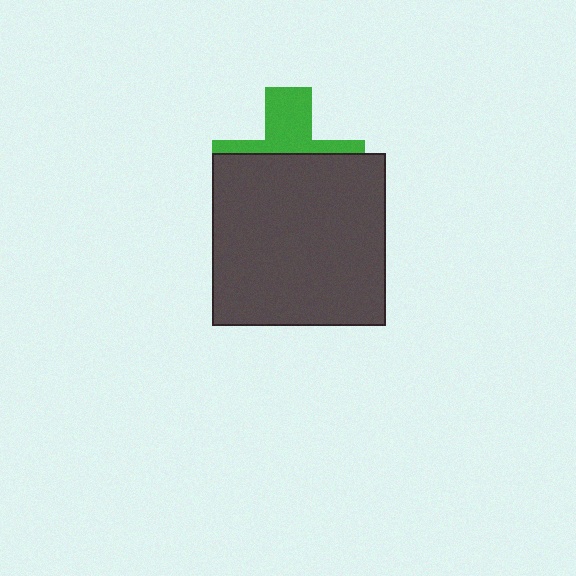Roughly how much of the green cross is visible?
A small part of it is visible (roughly 38%).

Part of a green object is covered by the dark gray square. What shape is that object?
It is a cross.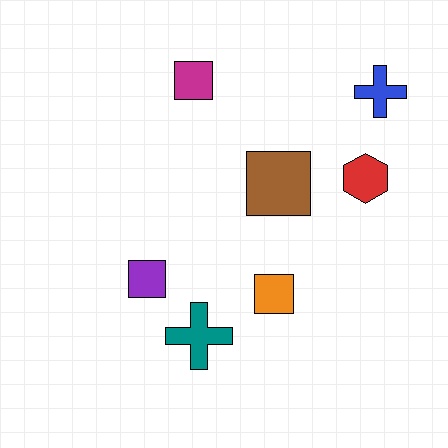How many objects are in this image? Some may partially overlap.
There are 7 objects.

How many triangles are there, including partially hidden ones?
There are no triangles.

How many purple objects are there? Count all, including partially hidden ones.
There is 1 purple object.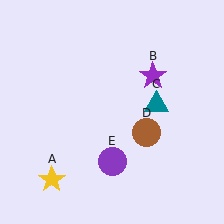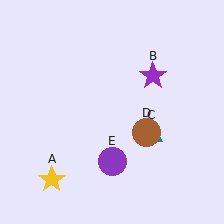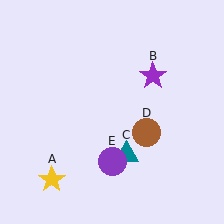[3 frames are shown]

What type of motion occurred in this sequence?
The teal triangle (object C) rotated clockwise around the center of the scene.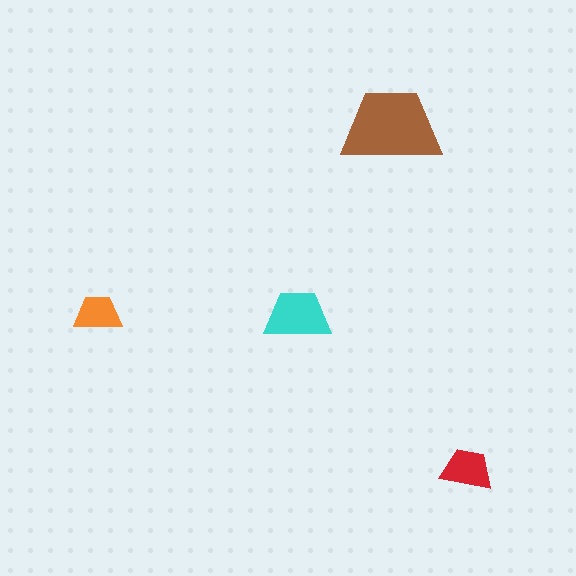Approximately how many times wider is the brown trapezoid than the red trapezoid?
About 2 times wider.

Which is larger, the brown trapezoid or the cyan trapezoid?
The brown one.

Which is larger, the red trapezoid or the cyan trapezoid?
The cyan one.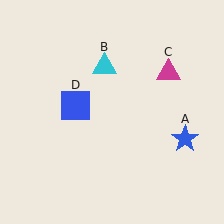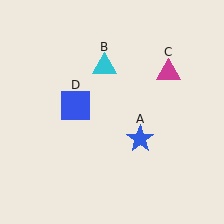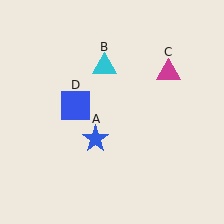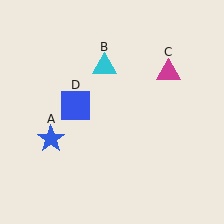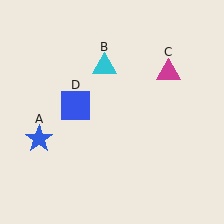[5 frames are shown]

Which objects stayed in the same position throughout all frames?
Cyan triangle (object B) and magenta triangle (object C) and blue square (object D) remained stationary.